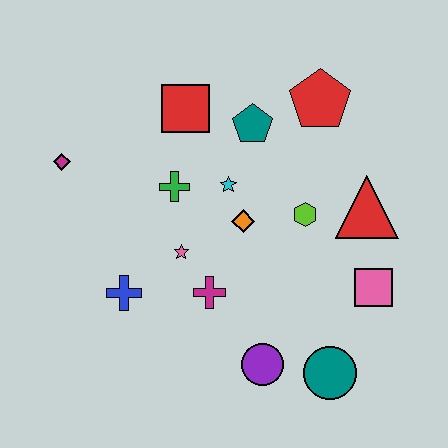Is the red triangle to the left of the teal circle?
No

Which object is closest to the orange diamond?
The cyan star is closest to the orange diamond.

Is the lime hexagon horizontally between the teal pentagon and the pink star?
No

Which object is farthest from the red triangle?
The magenta diamond is farthest from the red triangle.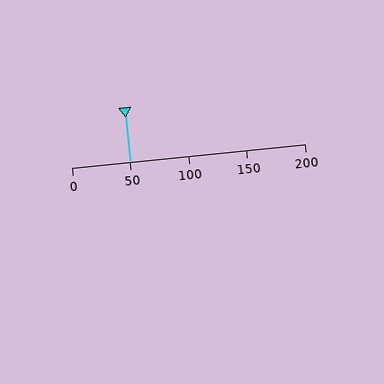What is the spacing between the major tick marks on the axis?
The major ticks are spaced 50 apart.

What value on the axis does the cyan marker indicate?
The marker indicates approximately 50.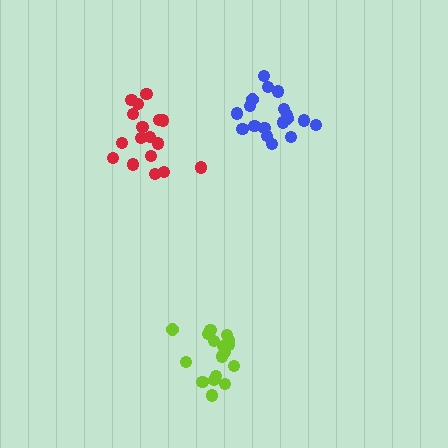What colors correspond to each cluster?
The clusters are colored: red, blue, lime.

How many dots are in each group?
Group 1: 17 dots, Group 2: 18 dots, Group 3: 17 dots (52 total).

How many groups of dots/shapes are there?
There are 3 groups.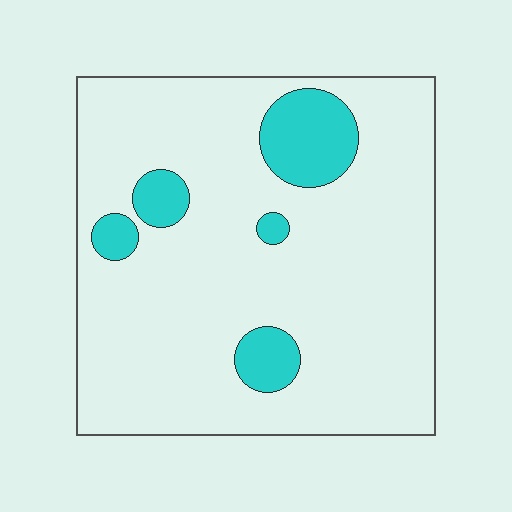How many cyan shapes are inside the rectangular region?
5.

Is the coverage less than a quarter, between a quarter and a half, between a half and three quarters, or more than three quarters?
Less than a quarter.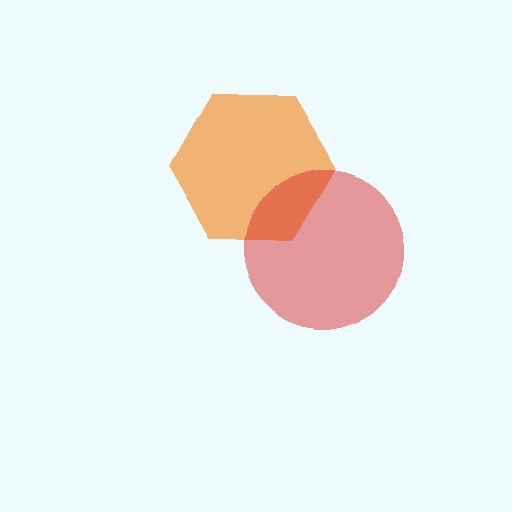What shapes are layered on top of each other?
The layered shapes are: an orange hexagon, a red circle.